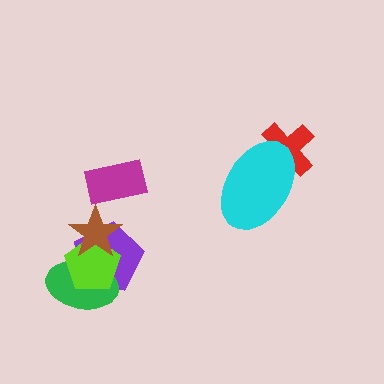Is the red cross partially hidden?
Yes, it is partially covered by another shape.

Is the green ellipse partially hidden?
Yes, it is partially covered by another shape.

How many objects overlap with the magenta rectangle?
0 objects overlap with the magenta rectangle.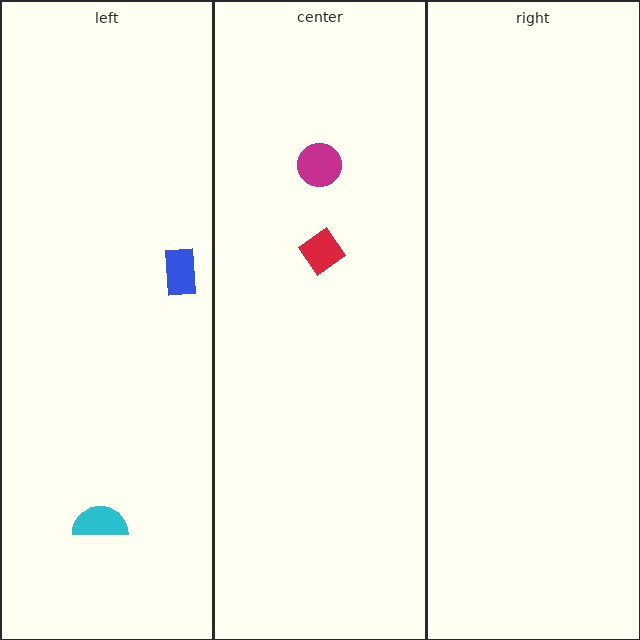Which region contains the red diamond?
The center region.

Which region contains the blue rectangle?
The left region.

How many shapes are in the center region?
2.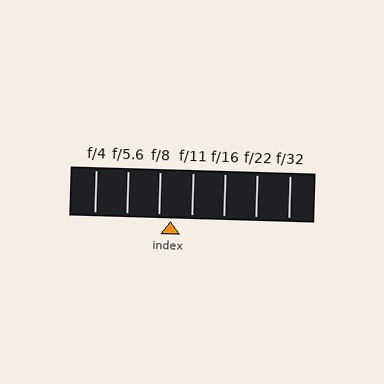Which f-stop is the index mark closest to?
The index mark is closest to f/8.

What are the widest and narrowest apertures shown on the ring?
The widest aperture shown is f/4 and the narrowest is f/32.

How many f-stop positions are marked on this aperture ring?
There are 7 f-stop positions marked.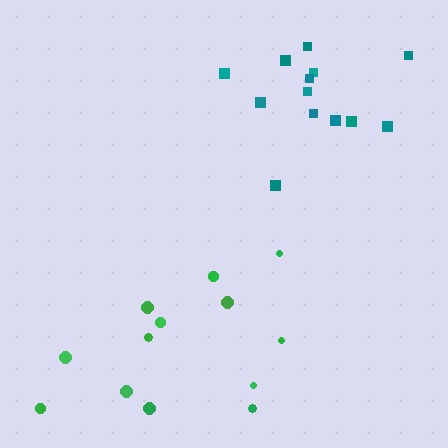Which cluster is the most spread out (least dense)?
Green.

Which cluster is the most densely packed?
Teal.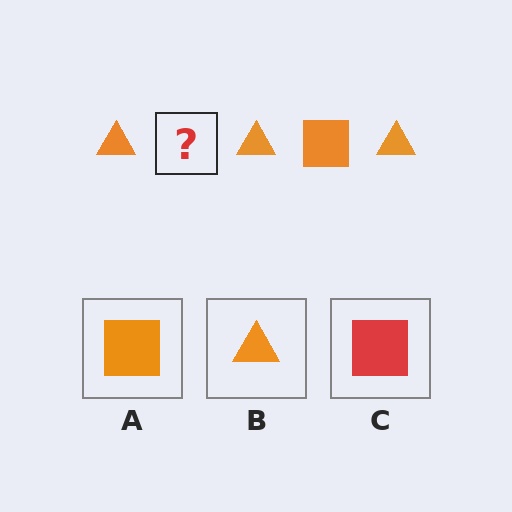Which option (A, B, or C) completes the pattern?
A.